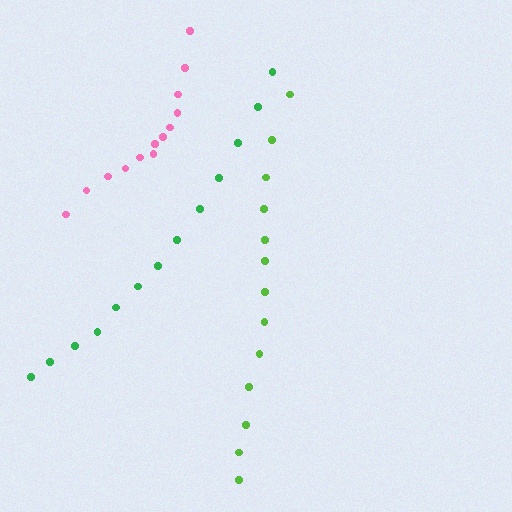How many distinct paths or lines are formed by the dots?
There are 3 distinct paths.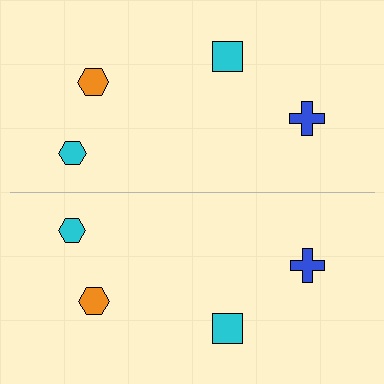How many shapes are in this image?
There are 8 shapes in this image.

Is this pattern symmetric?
Yes, this pattern has bilateral (reflection) symmetry.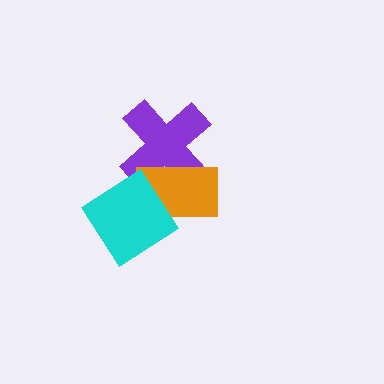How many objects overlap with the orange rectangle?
2 objects overlap with the orange rectangle.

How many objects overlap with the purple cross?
2 objects overlap with the purple cross.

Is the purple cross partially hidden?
Yes, it is partially covered by another shape.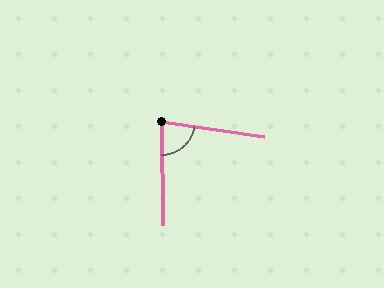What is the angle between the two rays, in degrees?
Approximately 81 degrees.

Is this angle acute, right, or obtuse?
It is acute.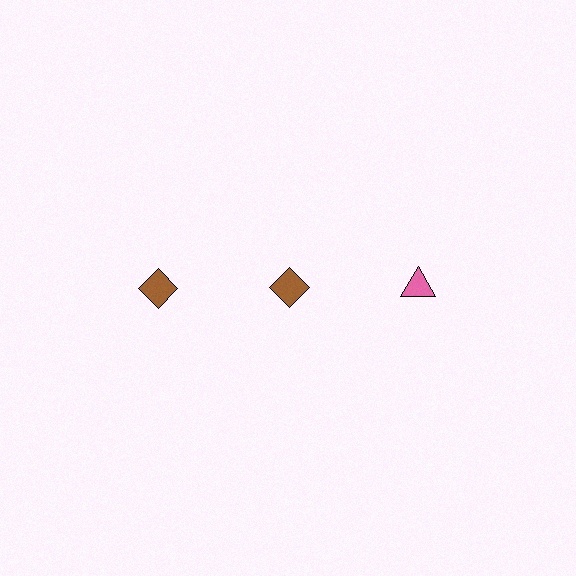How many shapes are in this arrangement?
There are 3 shapes arranged in a grid pattern.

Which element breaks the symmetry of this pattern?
The pink triangle in the top row, center column breaks the symmetry. All other shapes are brown diamonds.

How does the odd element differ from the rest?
It differs in both color (pink instead of brown) and shape (triangle instead of diamond).